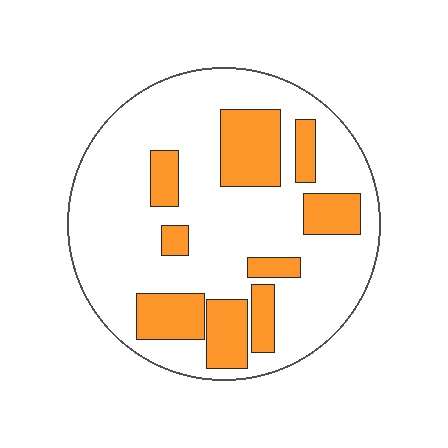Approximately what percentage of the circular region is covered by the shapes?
Approximately 25%.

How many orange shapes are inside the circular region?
9.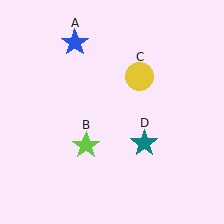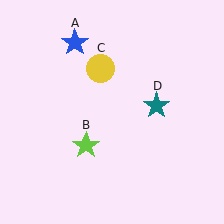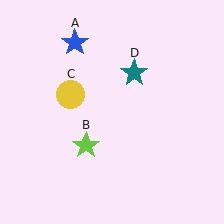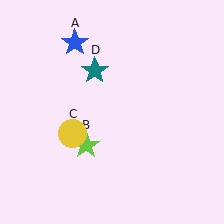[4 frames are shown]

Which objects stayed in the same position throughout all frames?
Blue star (object A) and lime star (object B) remained stationary.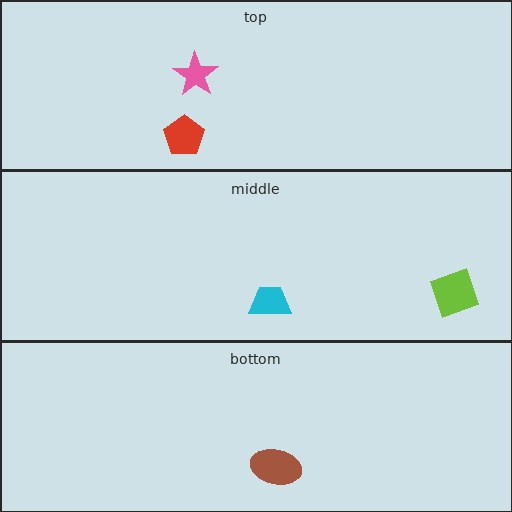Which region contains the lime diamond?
The middle region.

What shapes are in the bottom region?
The brown ellipse.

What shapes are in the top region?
The red pentagon, the pink star.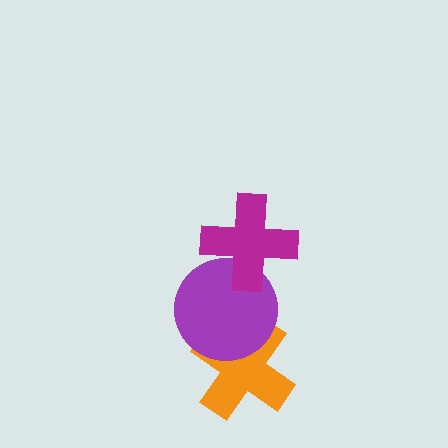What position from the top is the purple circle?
The purple circle is 2nd from the top.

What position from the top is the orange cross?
The orange cross is 3rd from the top.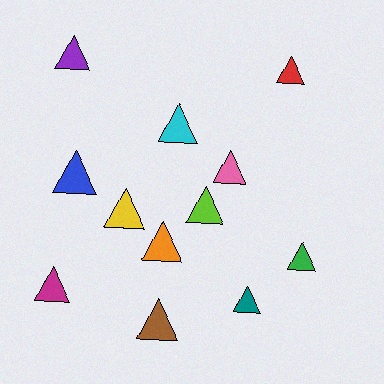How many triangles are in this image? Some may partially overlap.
There are 12 triangles.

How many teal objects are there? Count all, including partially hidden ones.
There is 1 teal object.